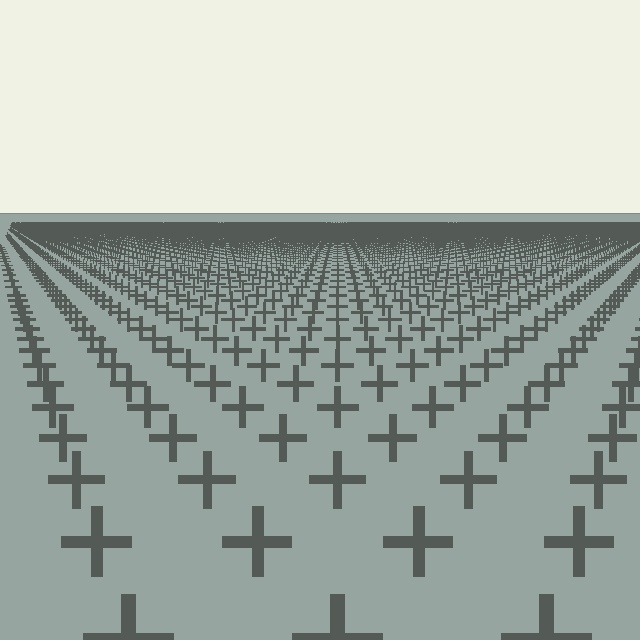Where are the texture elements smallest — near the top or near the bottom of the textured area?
Near the top.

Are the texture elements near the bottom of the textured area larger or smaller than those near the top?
Larger. Near the bottom, elements are closer to the viewer and appear at a bigger on-screen size.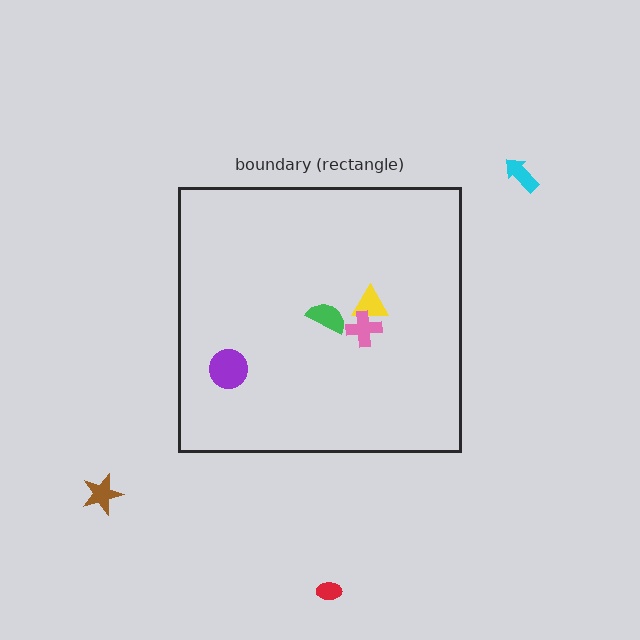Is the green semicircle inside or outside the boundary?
Inside.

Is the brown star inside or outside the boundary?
Outside.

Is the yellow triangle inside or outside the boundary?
Inside.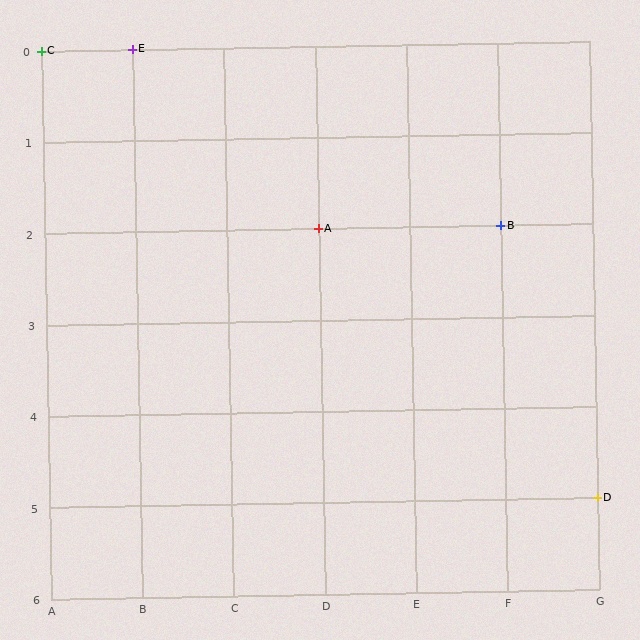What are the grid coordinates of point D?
Point D is at grid coordinates (G, 5).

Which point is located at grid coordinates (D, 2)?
Point A is at (D, 2).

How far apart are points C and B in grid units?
Points C and B are 5 columns and 2 rows apart (about 5.4 grid units diagonally).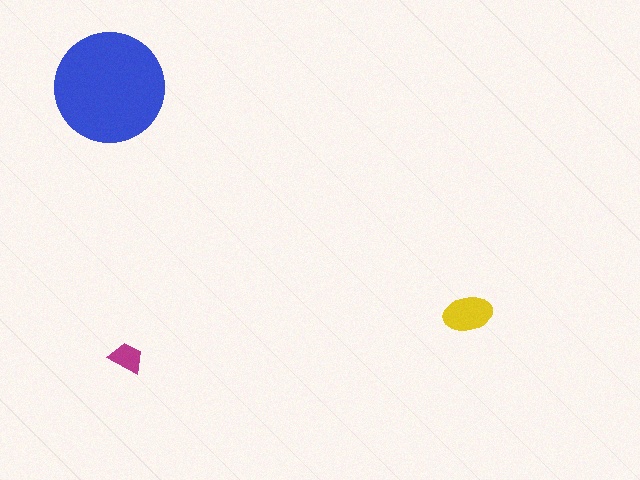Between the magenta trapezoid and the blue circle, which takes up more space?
The blue circle.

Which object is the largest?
The blue circle.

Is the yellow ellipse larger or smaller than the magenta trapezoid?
Larger.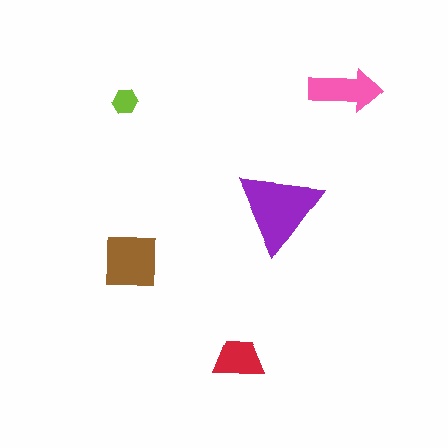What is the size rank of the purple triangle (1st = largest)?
1st.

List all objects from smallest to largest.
The lime hexagon, the red trapezoid, the pink arrow, the brown square, the purple triangle.